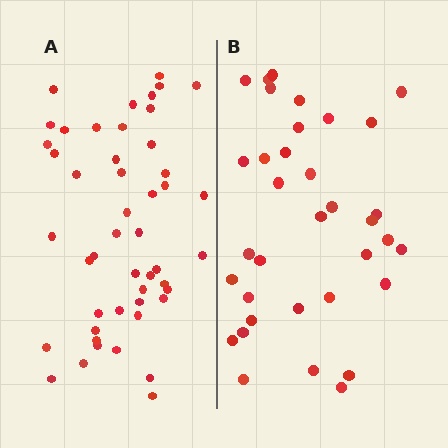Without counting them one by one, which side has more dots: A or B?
Region A (the left region) has more dots.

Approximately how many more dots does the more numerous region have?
Region A has approximately 15 more dots than region B.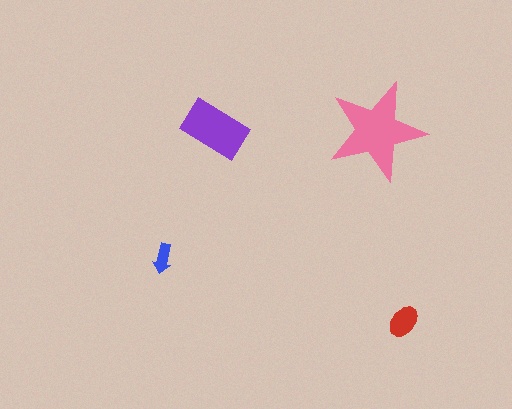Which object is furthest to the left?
The blue arrow is leftmost.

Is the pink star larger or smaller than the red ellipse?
Larger.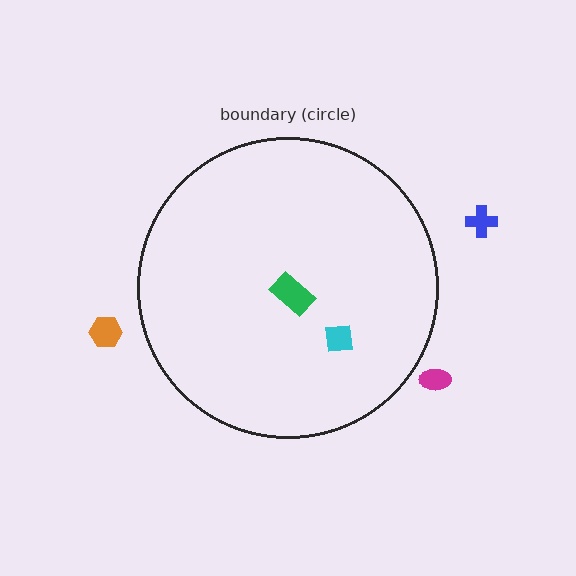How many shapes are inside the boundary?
2 inside, 3 outside.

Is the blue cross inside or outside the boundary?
Outside.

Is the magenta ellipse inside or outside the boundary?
Outside.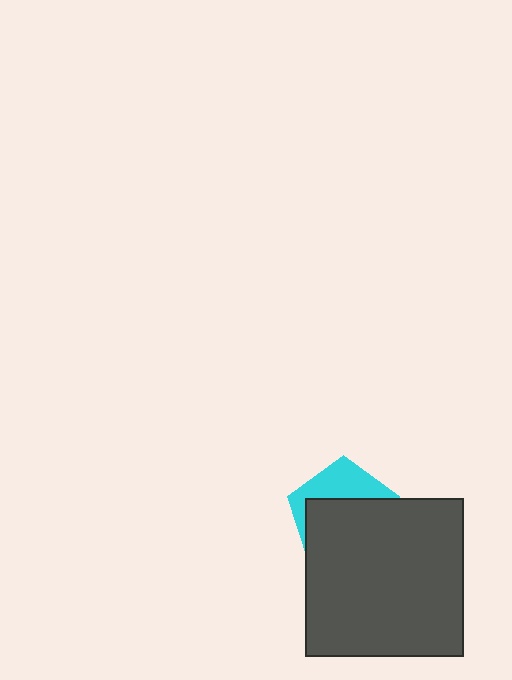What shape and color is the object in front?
The object in front is a dark gray square.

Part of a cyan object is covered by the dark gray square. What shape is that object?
It is a pentagon.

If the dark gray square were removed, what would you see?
You would see the complete cyan pentagon.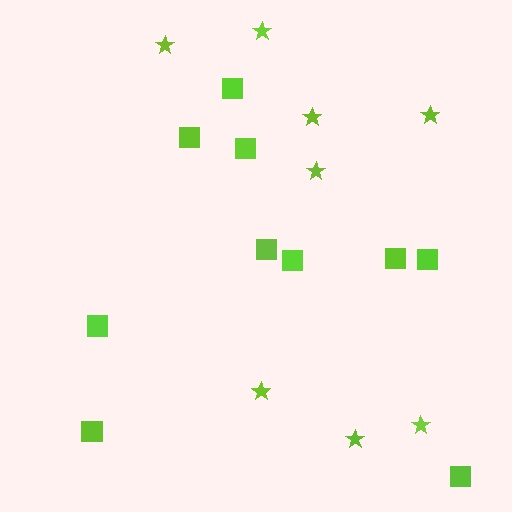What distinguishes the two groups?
There are 2 groups: one group of squares (10) and one group of stars (8).